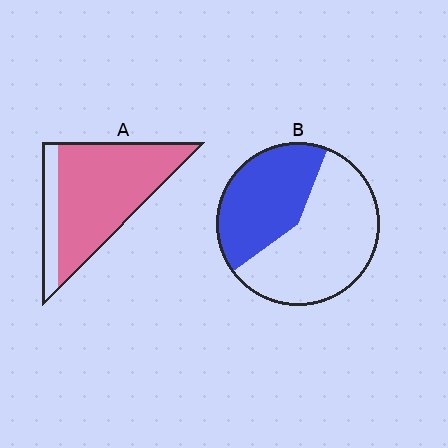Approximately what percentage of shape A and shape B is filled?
A is approximately 80% and B is approximately 40%.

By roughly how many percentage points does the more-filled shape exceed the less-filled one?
By roughly 40 percentage points (A over B).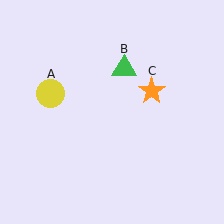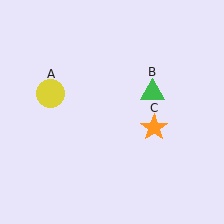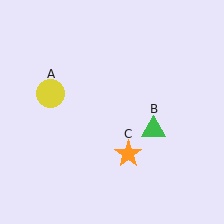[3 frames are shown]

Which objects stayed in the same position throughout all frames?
Yellow circle (object A) remained stationary.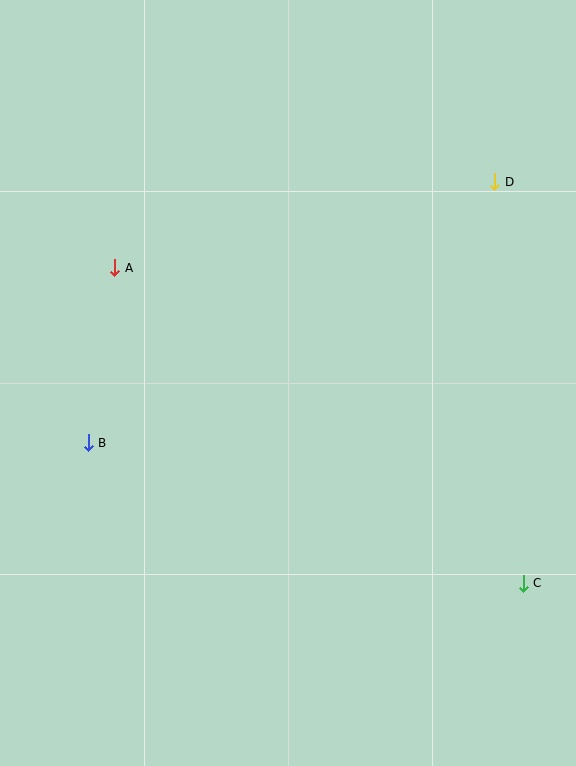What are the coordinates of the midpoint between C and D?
The midpoint between C and D is at (509, 383).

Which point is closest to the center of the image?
Point A at (115, 268) is closest to the center.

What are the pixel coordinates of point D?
Point D is at (495, 182).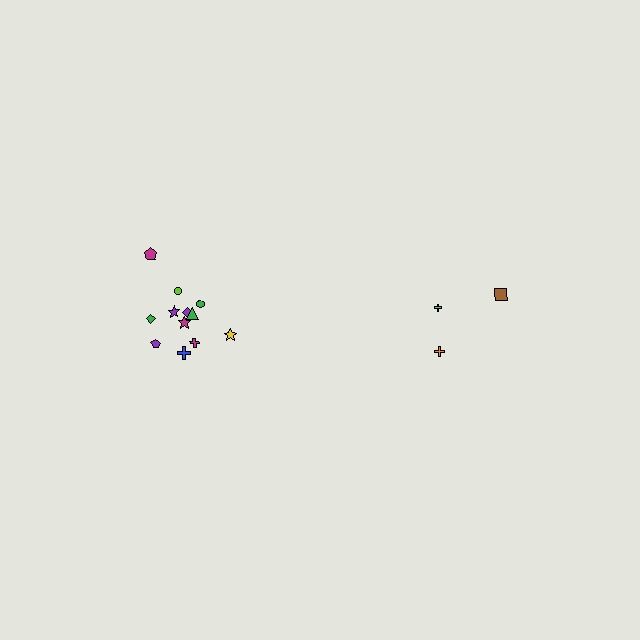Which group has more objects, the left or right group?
The left group.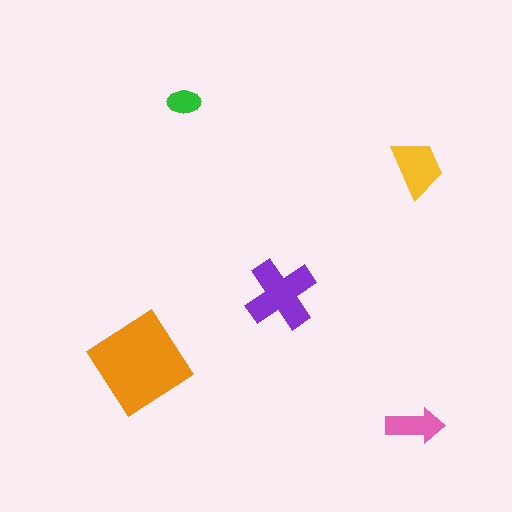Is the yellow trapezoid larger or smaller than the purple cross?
Smaller.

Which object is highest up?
The green ellipse is topmost.